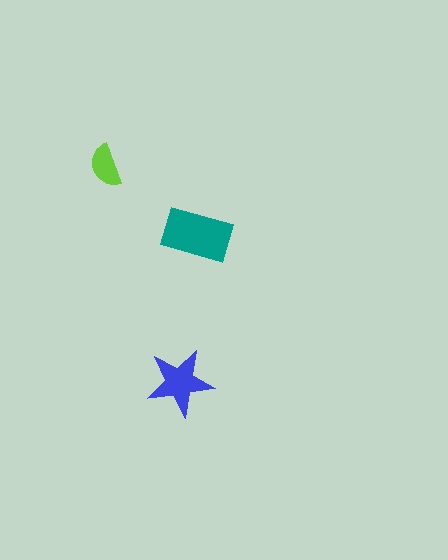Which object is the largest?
The teal rectangle.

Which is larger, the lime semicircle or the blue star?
The blue star.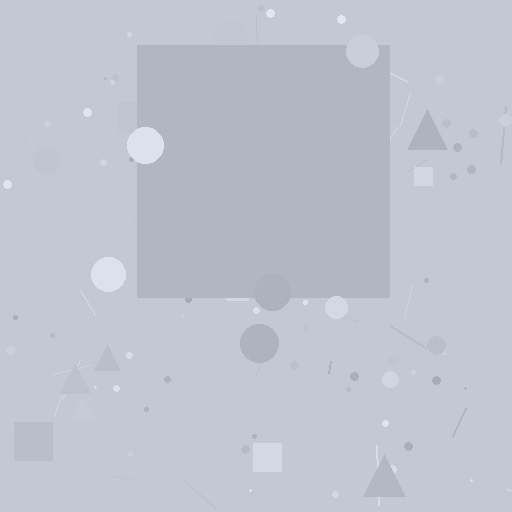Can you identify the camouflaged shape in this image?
The camouflaged shape is a square.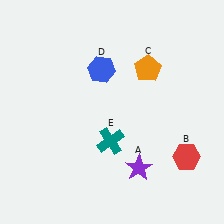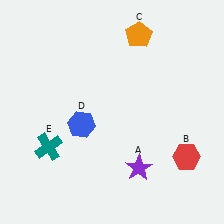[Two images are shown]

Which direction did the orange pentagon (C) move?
The orange pentagon (C) moved up.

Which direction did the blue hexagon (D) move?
The blue hexagon (D) moved down.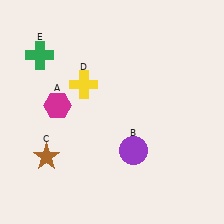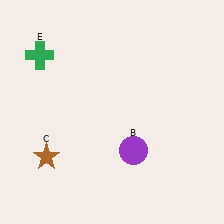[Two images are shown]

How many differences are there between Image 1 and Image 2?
There are 2 differences between the two images.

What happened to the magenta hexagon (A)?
The magenta hexagon (A) was removed in Image 2. It was in the top-left area of Image 1.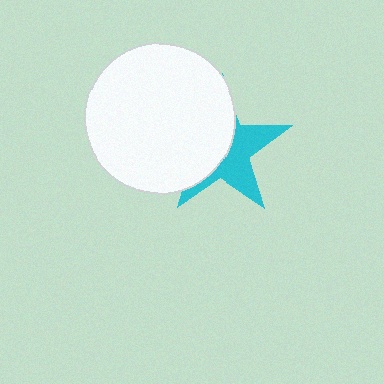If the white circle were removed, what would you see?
You would see the complete cyan star.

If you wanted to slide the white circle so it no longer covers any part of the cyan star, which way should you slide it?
Slide it left — that is the most direct way to separate the two shapes.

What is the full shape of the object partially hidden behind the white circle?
The partially hidden object is a cyan star.